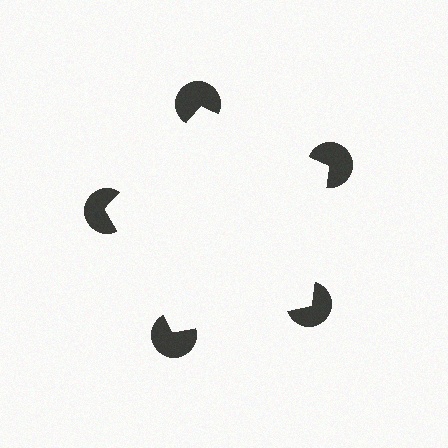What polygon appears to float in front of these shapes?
An illusory pentagon — its edges are inferred from the aligned wedge cuts in the pac-man discs, not physically drawn.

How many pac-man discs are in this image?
There are 5 — one at each vertex of the illusory pentagon.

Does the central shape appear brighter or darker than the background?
It typically appears slightly brighter than the background, even though no actual brightness change is drawn.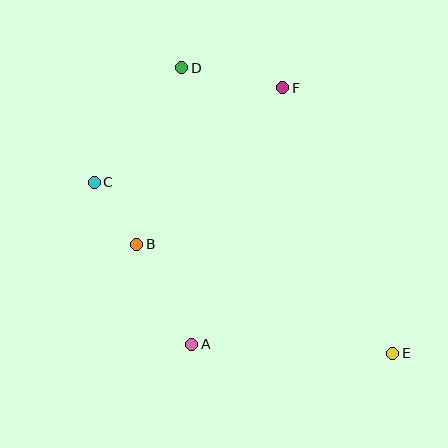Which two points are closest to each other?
Points B and C are closest to each other.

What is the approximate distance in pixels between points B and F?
The distance between B and F is approximately 214 pixels.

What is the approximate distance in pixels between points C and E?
The distance between C and E is approximately 344 pixels.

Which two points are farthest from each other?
Points D and E are farthest from each other.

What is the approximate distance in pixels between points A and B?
The distance between A and B is approximately 114 pixels.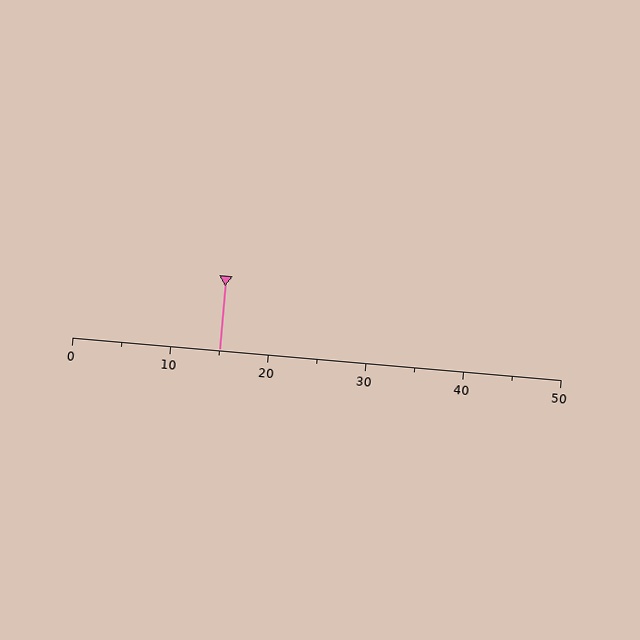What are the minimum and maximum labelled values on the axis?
The axis runs from 0 to 50.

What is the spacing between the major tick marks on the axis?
The major ticks are spaced 10 apart.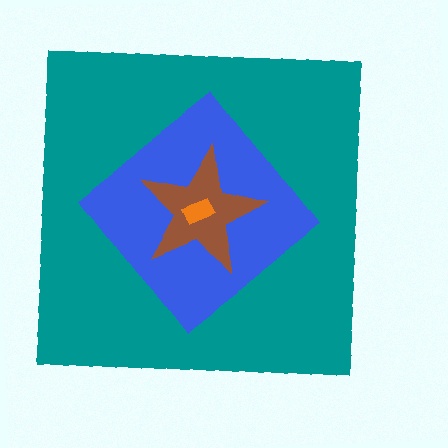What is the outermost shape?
The teal square.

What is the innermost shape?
The orange rectangle.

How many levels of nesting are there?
4.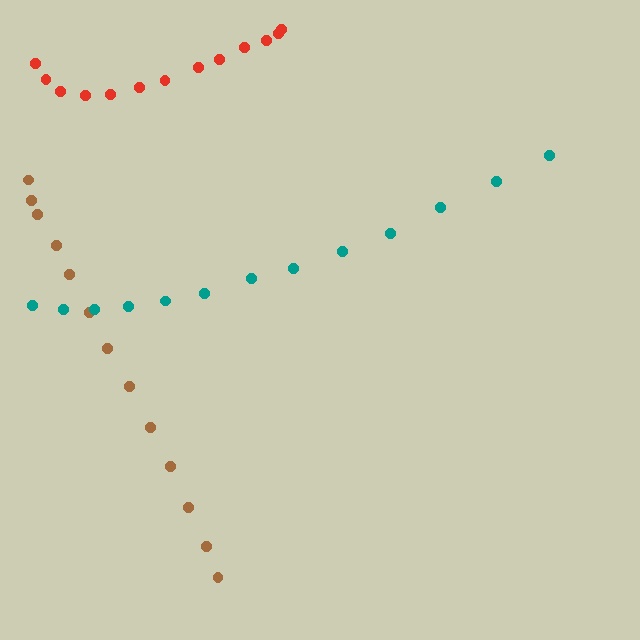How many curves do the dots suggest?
There are 3 distinct paths.